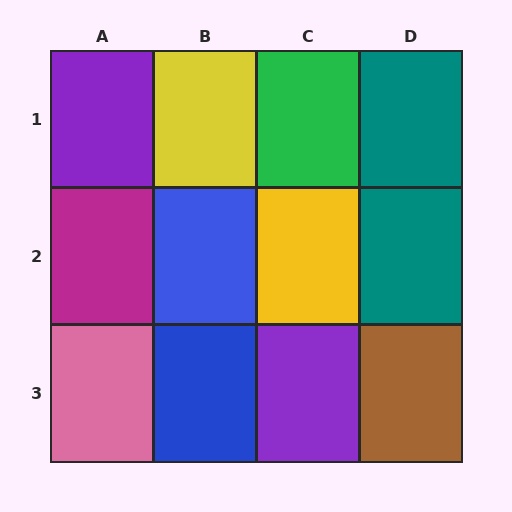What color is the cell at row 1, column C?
Green.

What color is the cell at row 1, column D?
Teal.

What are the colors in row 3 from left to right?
Pink, blue, purple, brown.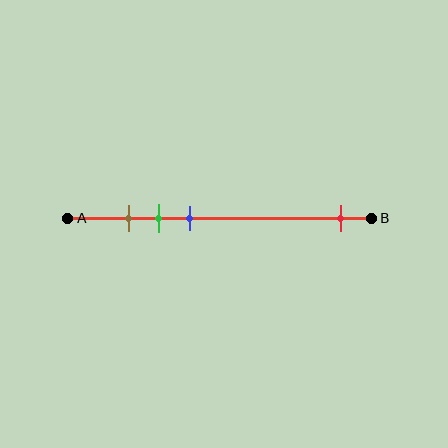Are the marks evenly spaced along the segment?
No, the marks are not evenly spaced.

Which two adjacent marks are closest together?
The brown and green marks are the closest adjacent pair.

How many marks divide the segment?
There are 4 marks dividing the segment.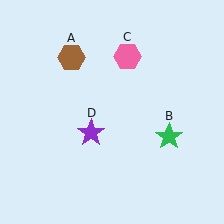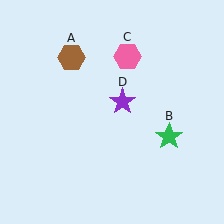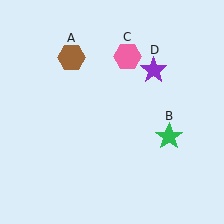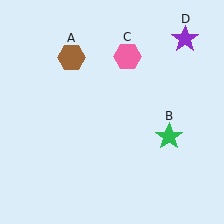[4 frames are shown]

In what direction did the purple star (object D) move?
The purple star (object D) moved up and to the right.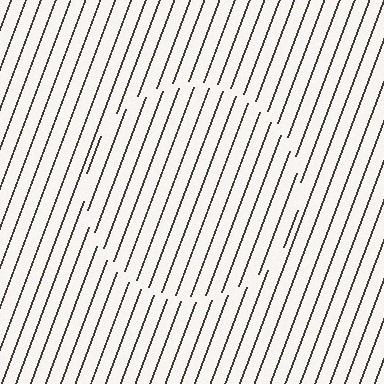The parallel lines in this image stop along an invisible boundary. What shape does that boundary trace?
An illusory circle. The interior of the shape contains the same grating, shifted by half a period — the contour is defined by the phase discontinuity where line-ends from the inner and outer gratings abut.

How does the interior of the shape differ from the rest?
The interior of the shape contains the same grating, shifted by half a period — the contour is defined by the phase discontinuity where line-ends from the inner and outer gratings abut.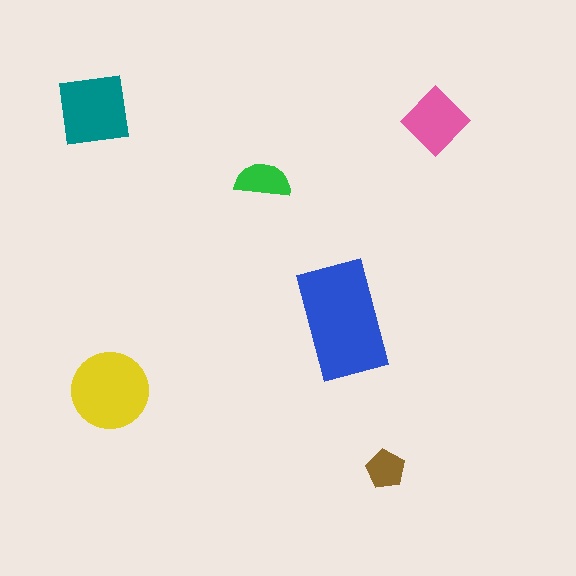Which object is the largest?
The blue rectangle.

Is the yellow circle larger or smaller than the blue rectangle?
Smaller.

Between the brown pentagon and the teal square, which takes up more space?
The teal square.